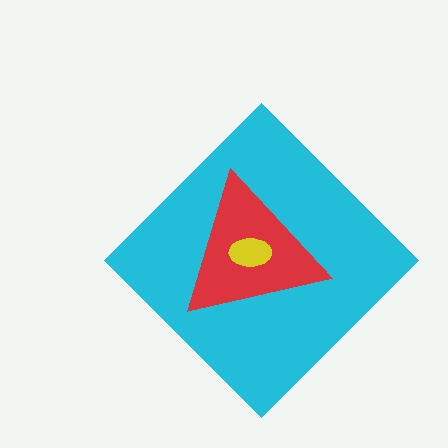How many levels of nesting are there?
3.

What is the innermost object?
The yellow ellipse.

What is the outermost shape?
The cyan diamond.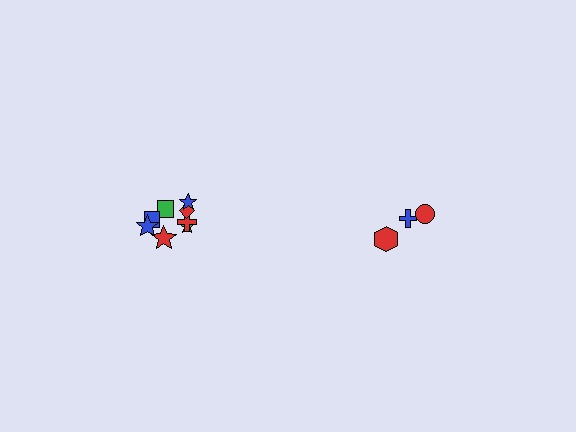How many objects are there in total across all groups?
There are 11 objects.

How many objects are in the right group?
There are 3 objects.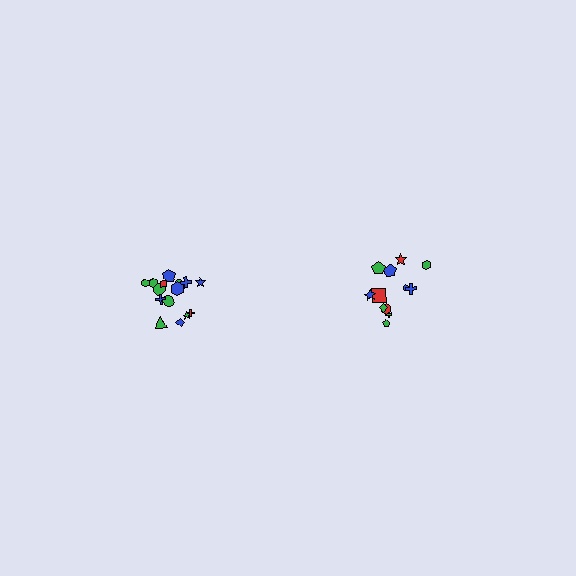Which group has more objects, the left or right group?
The left group.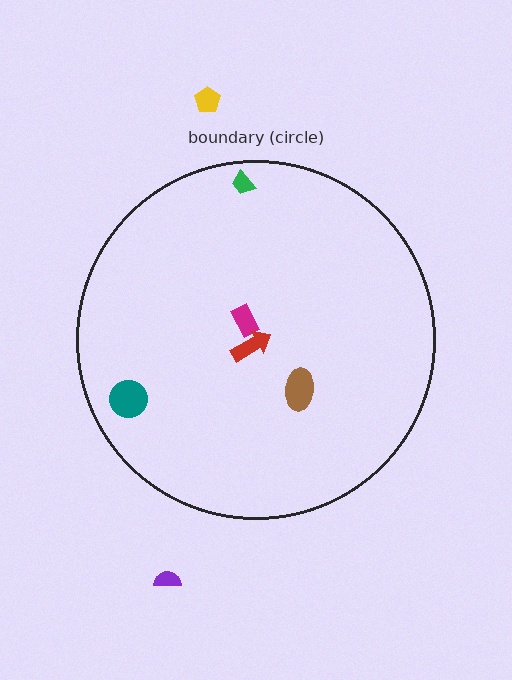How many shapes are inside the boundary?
5 inside, 2 outside.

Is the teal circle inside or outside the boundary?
Inside.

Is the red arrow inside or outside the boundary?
Inside.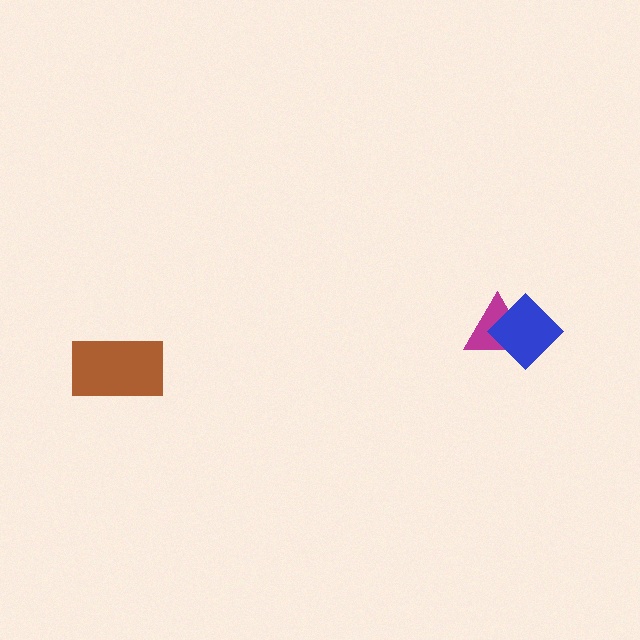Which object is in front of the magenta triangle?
The blue diamond is in front of the magenta triangle.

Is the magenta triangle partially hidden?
Yes, it is partially covered by another shape.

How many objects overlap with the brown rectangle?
0 objects overlap with the brown rectangle.